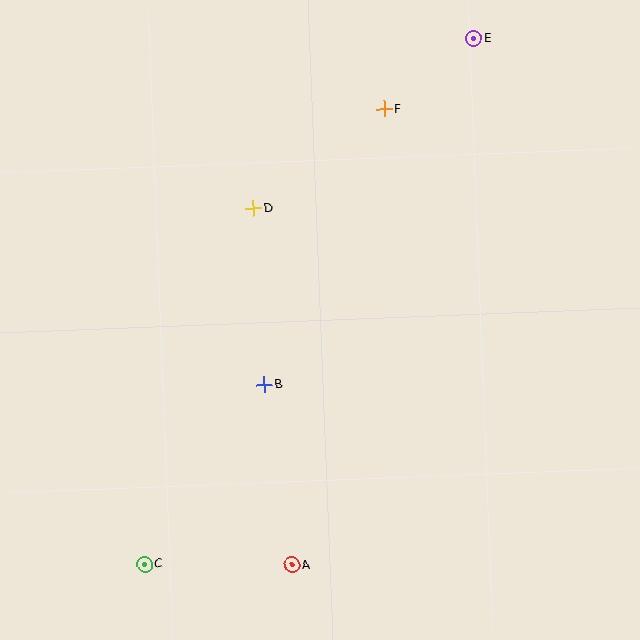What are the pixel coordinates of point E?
Point E is at (474, 38).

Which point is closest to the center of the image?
Point B at (264, 384) is closest to the center.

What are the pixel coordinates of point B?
Point B is at (264, 384).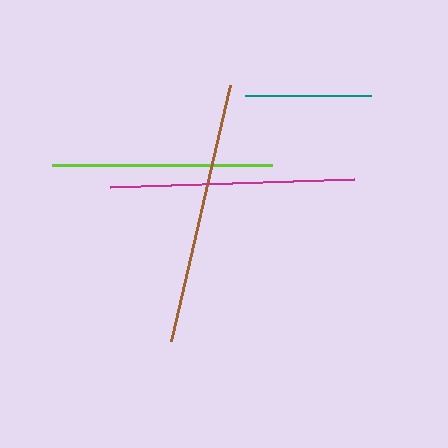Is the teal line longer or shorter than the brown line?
The brown line is longer than the teal line.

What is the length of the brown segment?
The brown segment is approximately 262 pixels long.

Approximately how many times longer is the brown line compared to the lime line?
The brown line is approximately 1.2 times the length of the lime line.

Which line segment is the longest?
The brown line is the longest at approximately 262 pixels.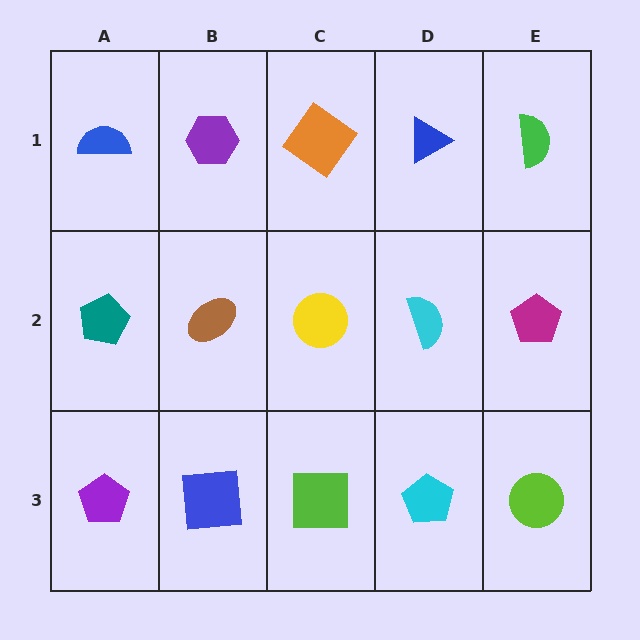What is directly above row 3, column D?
A cyan semicircle.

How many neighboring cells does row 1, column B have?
3.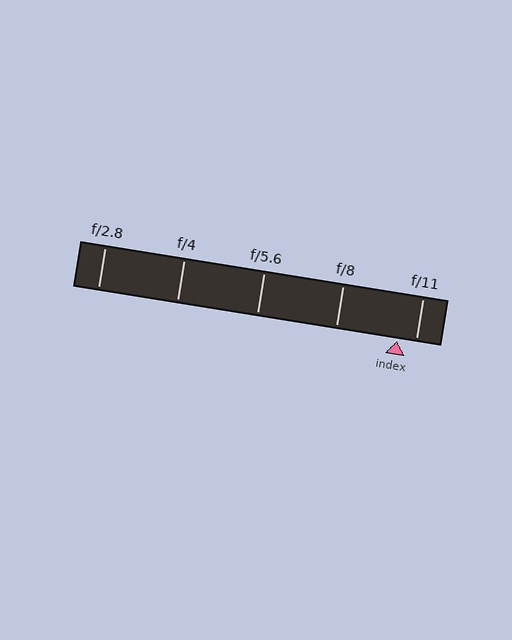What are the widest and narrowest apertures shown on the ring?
The widest aperture shown is f/2.8 and the narrowest is f/11.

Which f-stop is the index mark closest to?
The index mark is closest to f/11.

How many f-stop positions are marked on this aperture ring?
There are 5 f-stop positions marked.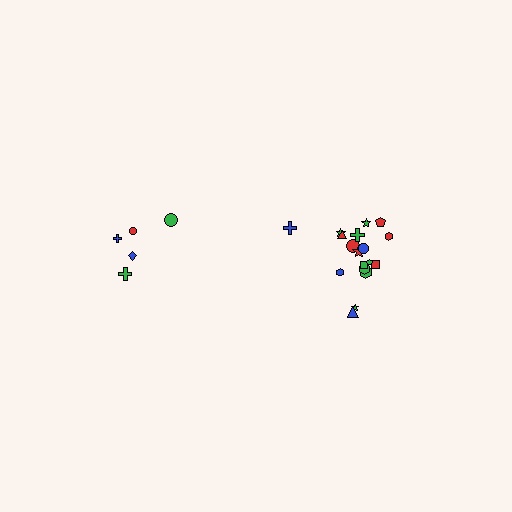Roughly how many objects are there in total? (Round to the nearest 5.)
Roughly 25 objects in total.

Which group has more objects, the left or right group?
The right group.